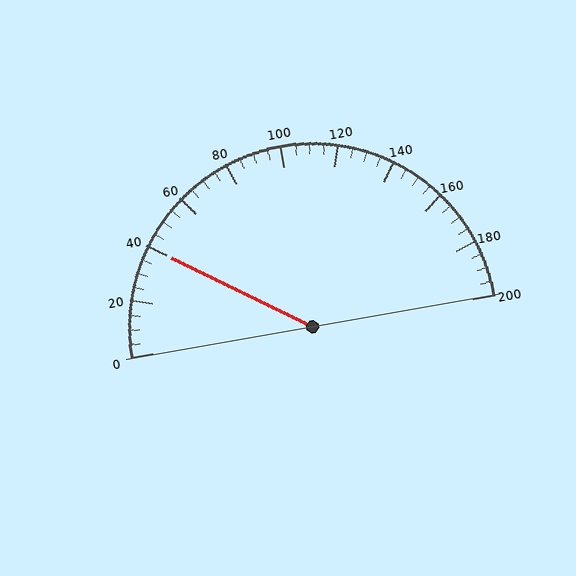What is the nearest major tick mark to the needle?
The nearest major tick mark is 40.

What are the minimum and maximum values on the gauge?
The gauge ranges from 0 to 200.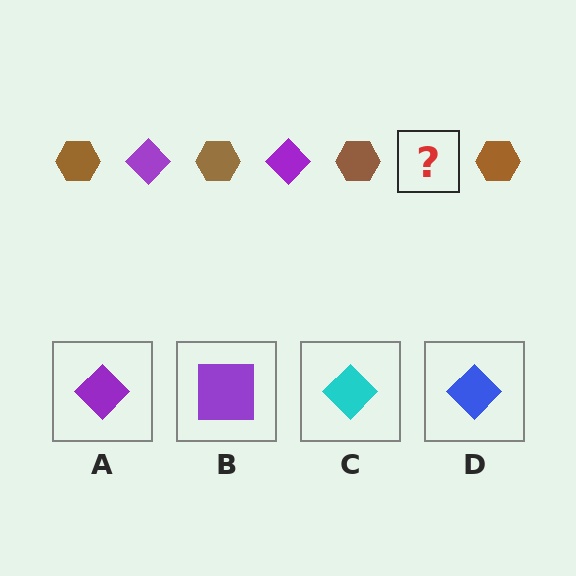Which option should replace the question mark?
Option A.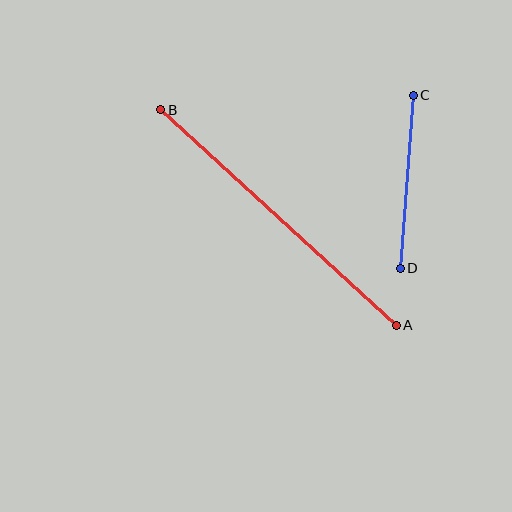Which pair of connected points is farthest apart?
Points A and B are farthest apart.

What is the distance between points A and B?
The distance is approximately 319 pixels.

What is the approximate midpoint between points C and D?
The midpoint is at approximately (407, 182) pixels.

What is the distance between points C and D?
The distance is approximately 174 pixels.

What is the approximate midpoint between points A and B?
The midpoint is at approximately (279, 218) pixels.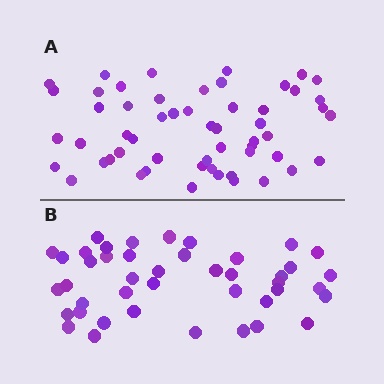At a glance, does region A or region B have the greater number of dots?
Region A (the top region) has more dots.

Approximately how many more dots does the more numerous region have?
Region A has roughly 12 or so more dots than region B.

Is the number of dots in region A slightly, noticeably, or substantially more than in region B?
Region A has noticeably more, but not dramatically so. The ratio is roughly 1.3 to 1.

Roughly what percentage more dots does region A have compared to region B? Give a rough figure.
About 30% more.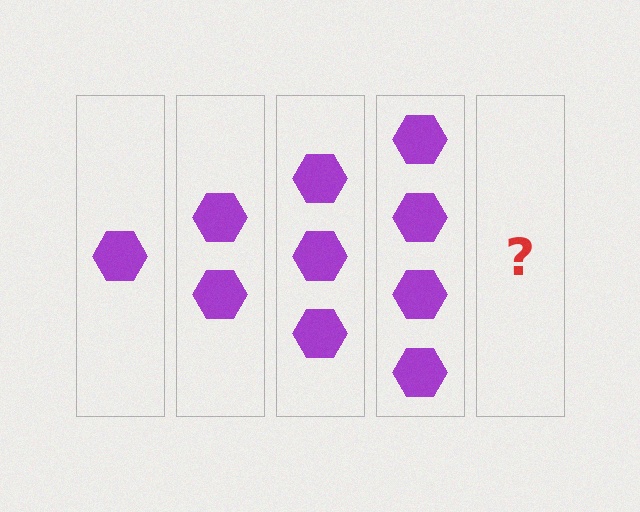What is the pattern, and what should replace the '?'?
The pattern is that each step adds one more hexagon. The '?' should be 5 hexagons.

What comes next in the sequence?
The next element should be 5 hexagons.